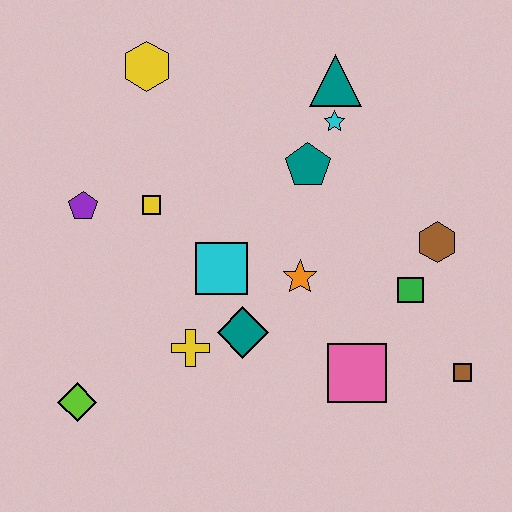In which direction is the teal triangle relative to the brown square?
The teal triangle is above the brown square.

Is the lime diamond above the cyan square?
No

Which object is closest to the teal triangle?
The cyan star is closest to the teal triangle.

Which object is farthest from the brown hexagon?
The lime diamond is farthest from the brown hexagon.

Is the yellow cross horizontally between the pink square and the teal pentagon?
No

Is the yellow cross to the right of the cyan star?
No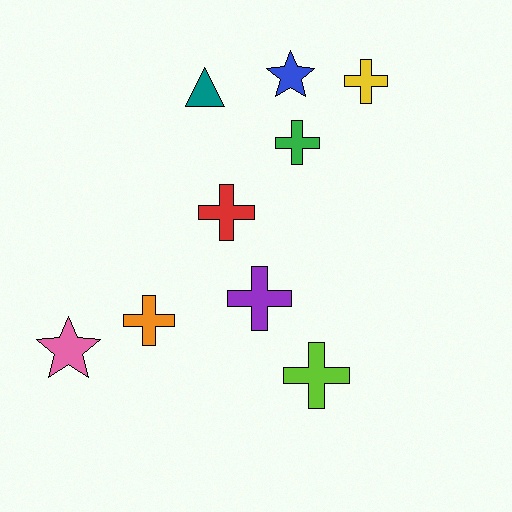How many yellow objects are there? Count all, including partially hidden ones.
There is 1 yellow object.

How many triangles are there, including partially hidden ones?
There is 1 triangle.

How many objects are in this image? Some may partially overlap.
There are 9 objects.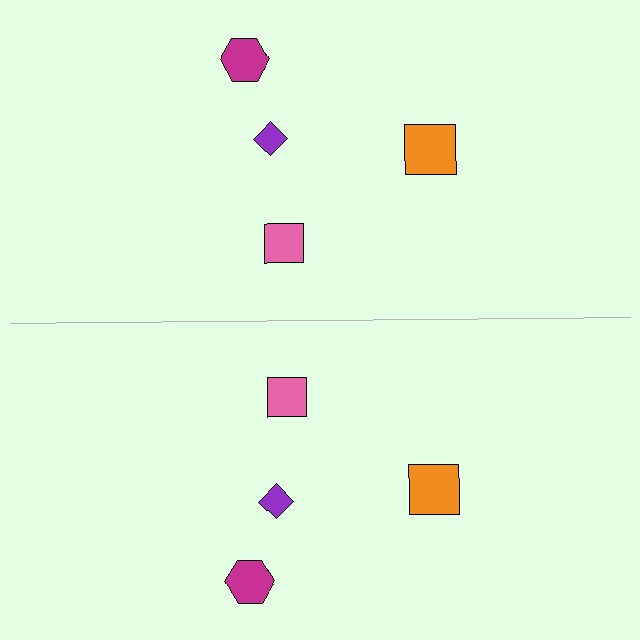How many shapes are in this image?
There are 8 shapes in this image.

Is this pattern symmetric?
Yes, this pattern has bilateral (reflection) symmetry.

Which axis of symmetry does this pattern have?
The pattern has a horizontal axis of symmetry running through the center of the image.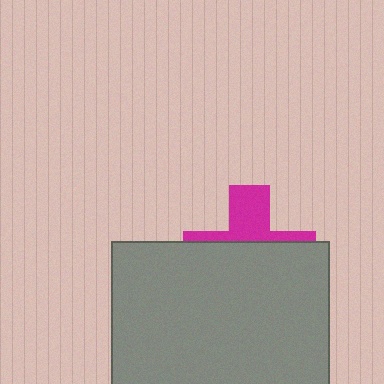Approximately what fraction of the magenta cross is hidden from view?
Roughly 65% of the magenta cross is hidden behind the gray rectangle.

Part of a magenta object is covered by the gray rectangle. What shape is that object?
It is a cross.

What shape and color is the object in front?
The object in front is a gray rectangle.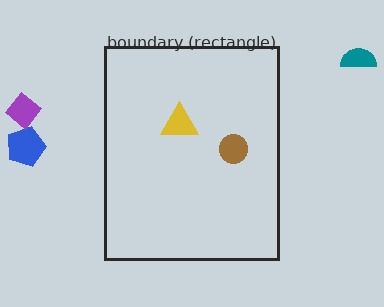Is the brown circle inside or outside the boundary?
Inside.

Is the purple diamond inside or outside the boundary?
Outside.